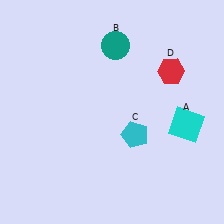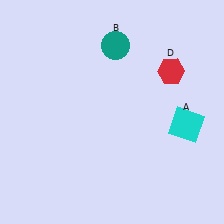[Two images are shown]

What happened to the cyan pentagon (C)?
The cyan pentagon (C) was removed in Image 2. It was in the bottom-right area of Image 1.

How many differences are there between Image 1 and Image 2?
There is 1 difference between the two images.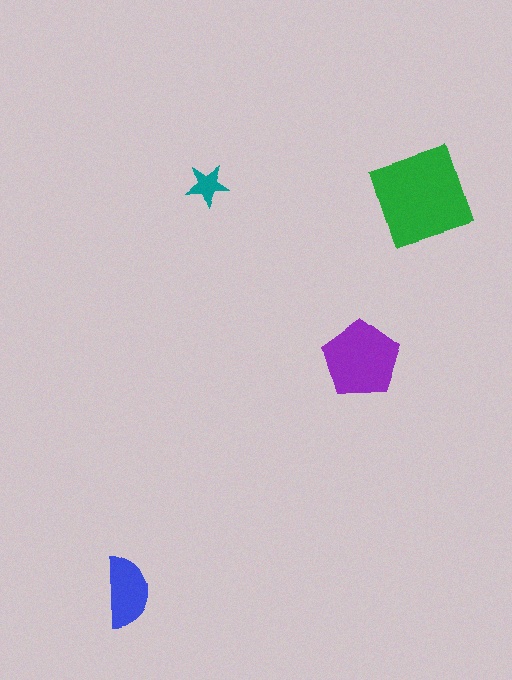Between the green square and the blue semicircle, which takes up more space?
The green square.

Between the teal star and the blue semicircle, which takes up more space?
The blue semicircle.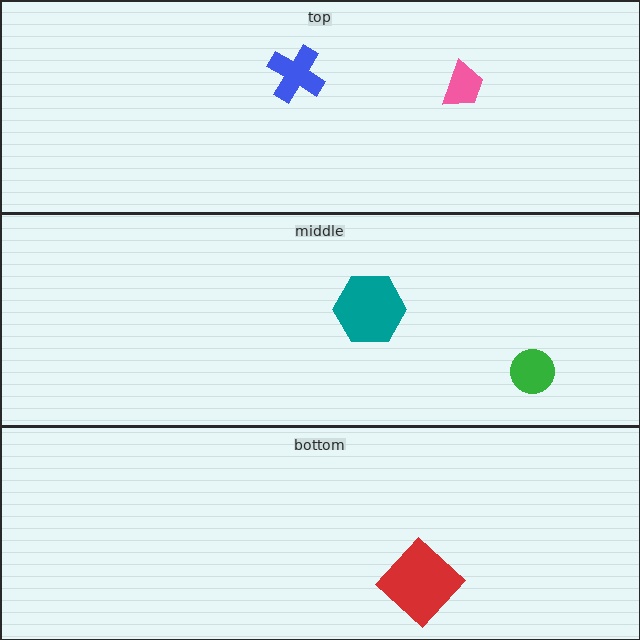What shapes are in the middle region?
The green circle, the teal hexagon.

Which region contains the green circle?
The middle region.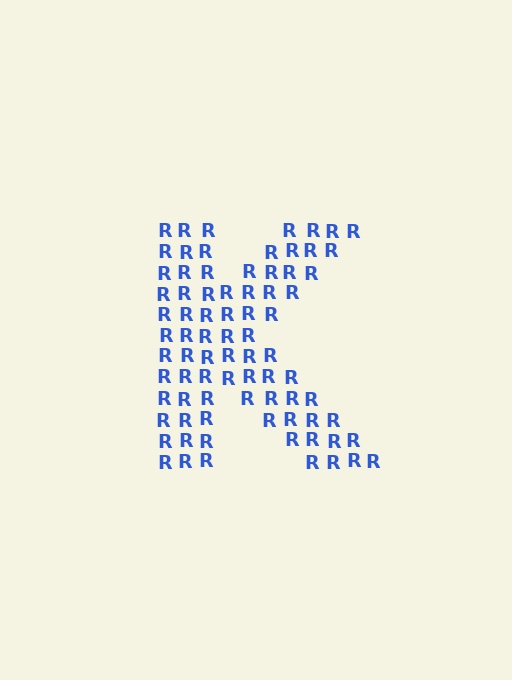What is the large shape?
The large shape is the letter K.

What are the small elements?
The small elements are letter R's.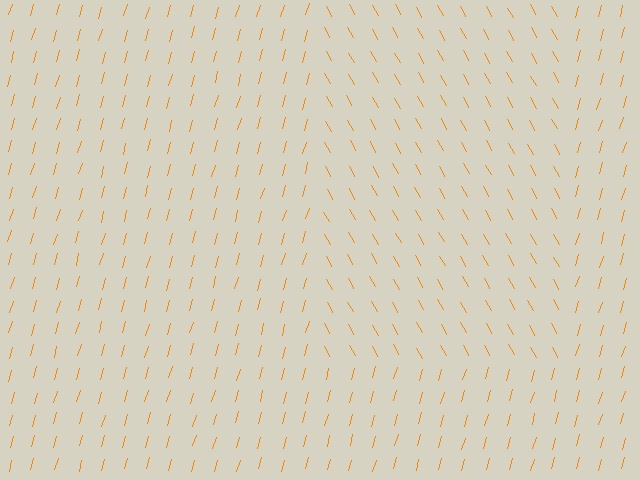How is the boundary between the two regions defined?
The boundary is defined purely by a change in line orientation (approximately 45 degrees difference). All lines are the same color and thickness.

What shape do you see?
I see a rectangle.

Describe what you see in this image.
The image is filled with small orange line segments. A rectangle region in the image has lines oriented differently from the surrounding lines, creating a visible texture boundary.